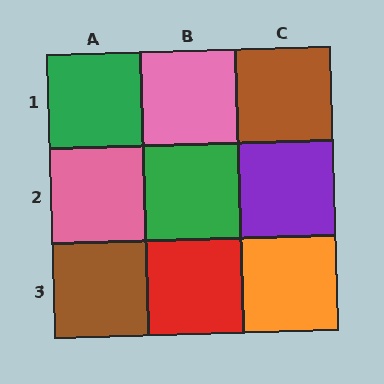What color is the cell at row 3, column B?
Red.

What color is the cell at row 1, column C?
Brown.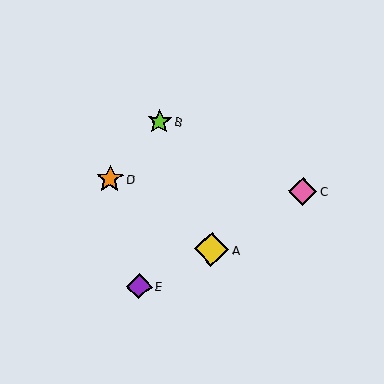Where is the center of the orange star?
The center of the orange star is at (110, 179).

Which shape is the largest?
The yellow diamond (labeled A) is the largest.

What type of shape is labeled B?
Shape B is a lime star.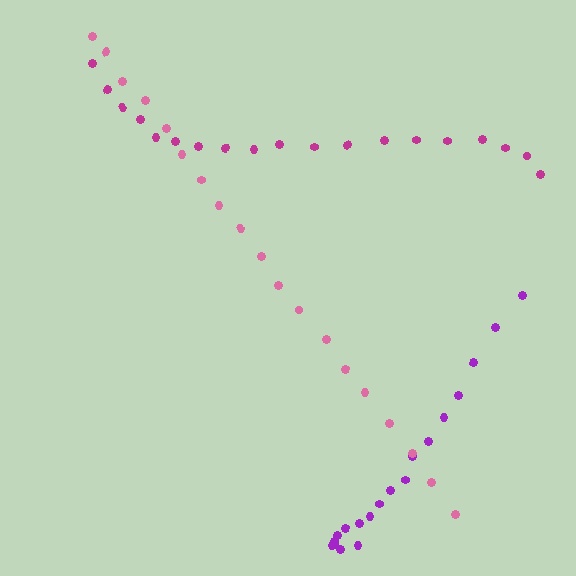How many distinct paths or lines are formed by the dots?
There are 3 distinct paths.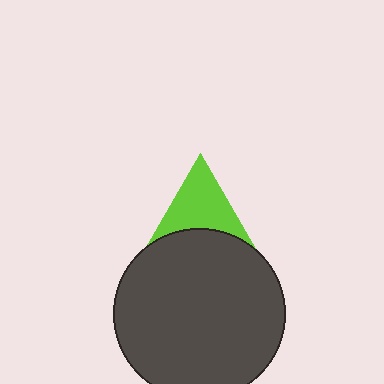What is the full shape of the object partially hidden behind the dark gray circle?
The partially hidden object is a lime triangle.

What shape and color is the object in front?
The object in front is a dark gray circle.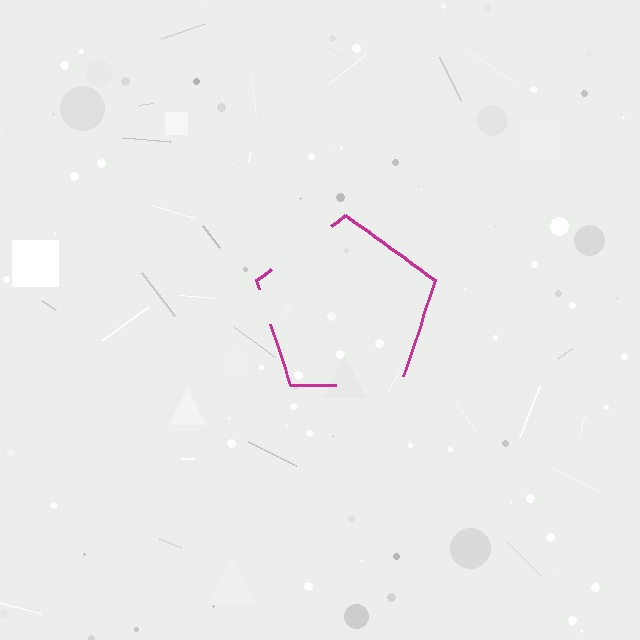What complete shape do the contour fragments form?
The contour fragments form a pentagon.